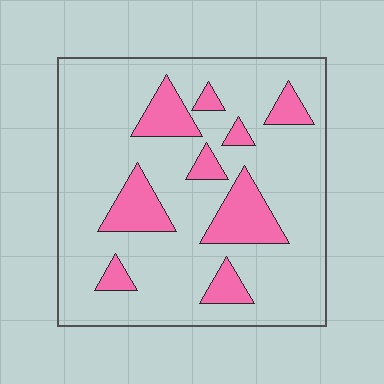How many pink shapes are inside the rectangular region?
9.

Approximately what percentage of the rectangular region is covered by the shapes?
Approximately 20%.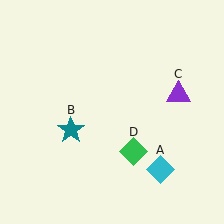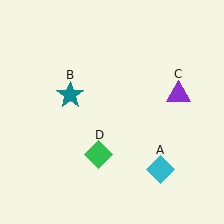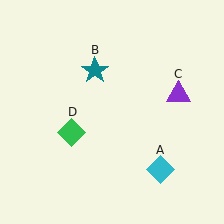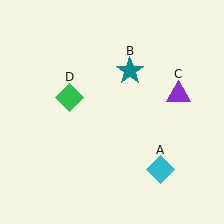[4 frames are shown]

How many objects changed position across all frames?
2 objects changed position: teal star (object B), green diamond (object D).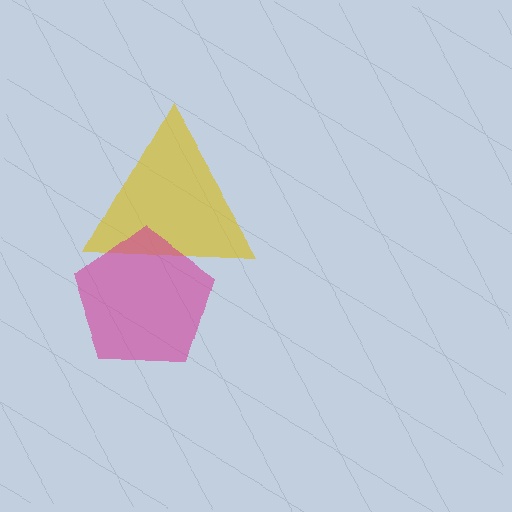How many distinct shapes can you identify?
There are 2 distinct shapes: a yellow triangle, a magenta pentagon.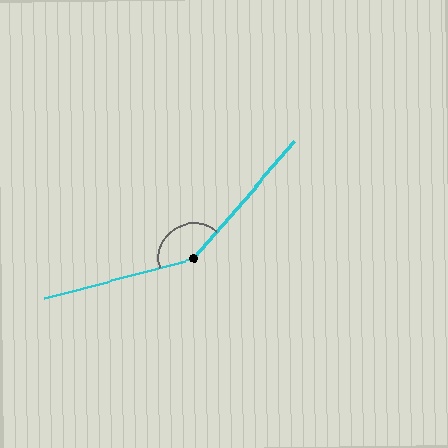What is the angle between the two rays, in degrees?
Approximately 146 degrees.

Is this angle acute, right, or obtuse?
It is obtuse.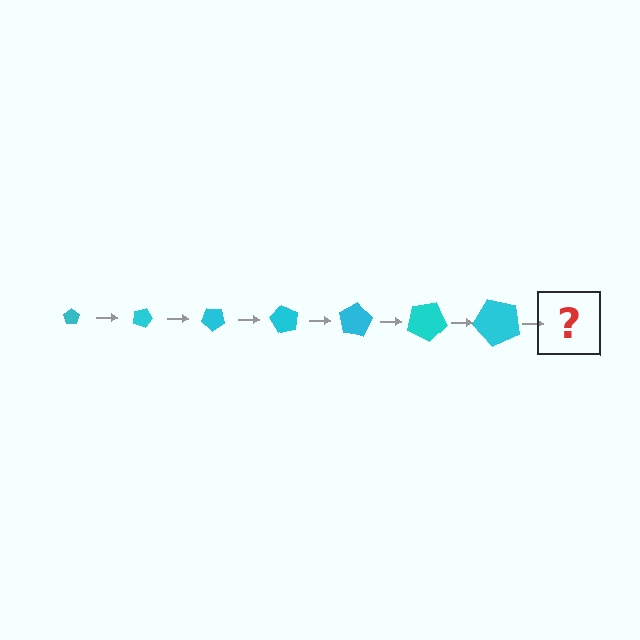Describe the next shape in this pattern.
It should be a pentagon, larger than the previous one and rotated 140 degrees from the start.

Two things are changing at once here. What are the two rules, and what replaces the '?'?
The two rules are that the pentagon grows larger each step and it rotates 20 degrees each step. The '?' should be a pentagon, larger than the previous one and rotated 140 degrees from the start.